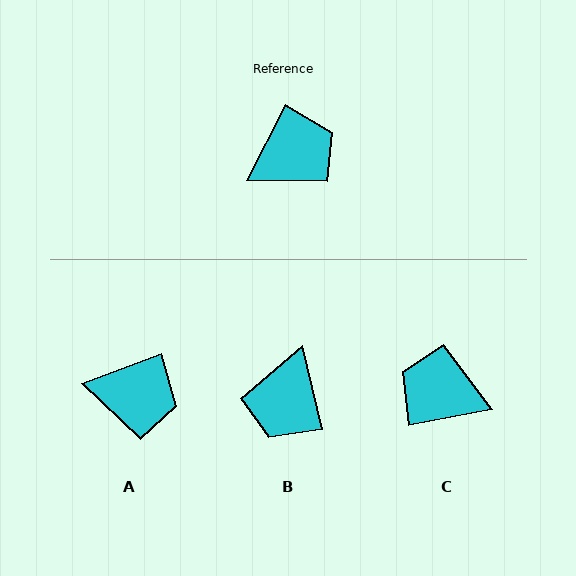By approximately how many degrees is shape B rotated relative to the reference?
Approximately 140 degrees clockwise.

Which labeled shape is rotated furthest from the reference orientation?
B, about 140 degrees away.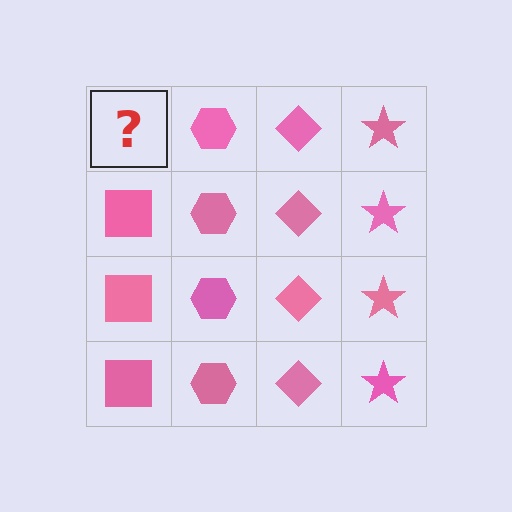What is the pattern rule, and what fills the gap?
The rule is that each column has a consistent shape. The gap should be filled with a pink square.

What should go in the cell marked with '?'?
The missing cell should contain a pink square.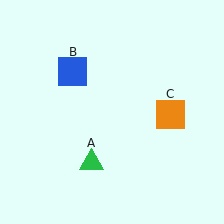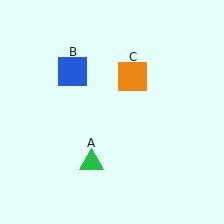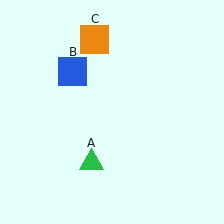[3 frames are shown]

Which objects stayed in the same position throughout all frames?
Green triangle (object A) and blue square (object B) remained stationary.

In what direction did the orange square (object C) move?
The orange square (object C) moved up and to the left.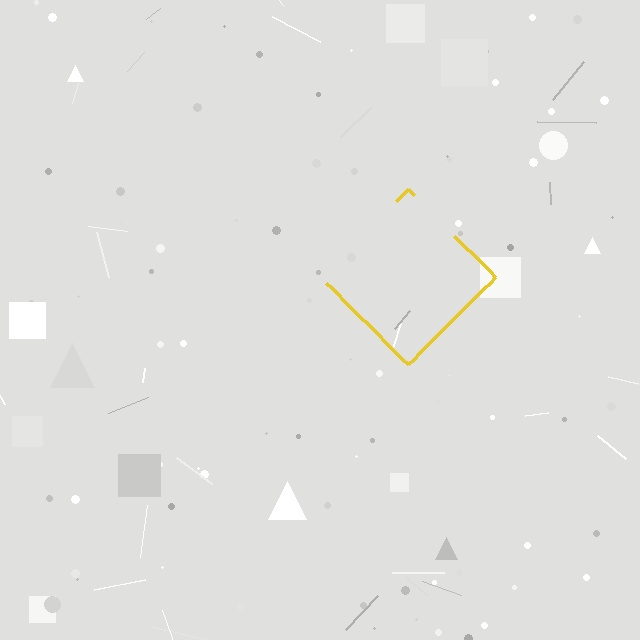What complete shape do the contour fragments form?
The contour fragments form a diamond.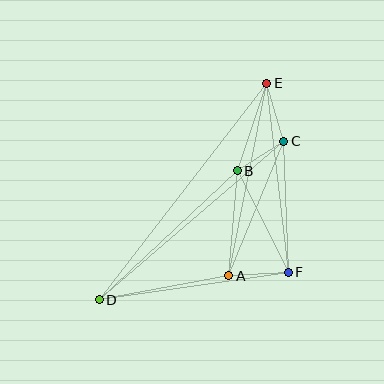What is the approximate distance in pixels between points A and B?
The distance between A and B is approximately 105 pixels.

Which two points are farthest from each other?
Points D and E are farthest from each other.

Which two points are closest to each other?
Points B and C are closest to each other.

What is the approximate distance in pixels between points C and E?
The distance between C and E is approximately 60 pixels.